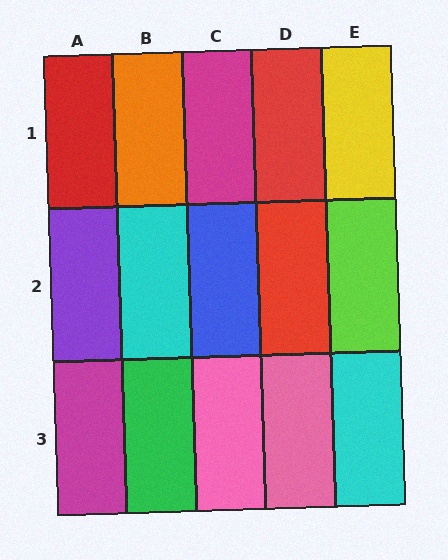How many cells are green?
1 cell is green.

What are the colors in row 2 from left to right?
Purple, cyan, blue, red, lime.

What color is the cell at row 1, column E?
Yellow.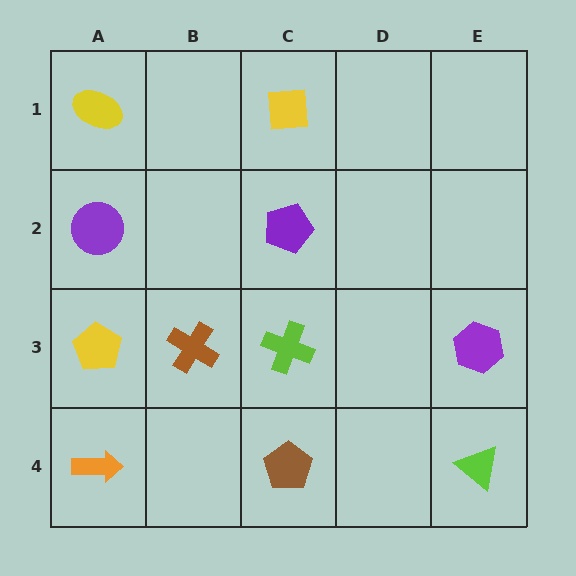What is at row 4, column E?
A lime triangle.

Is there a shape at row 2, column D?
No, that cell is empty.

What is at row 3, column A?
A yellow pentagon.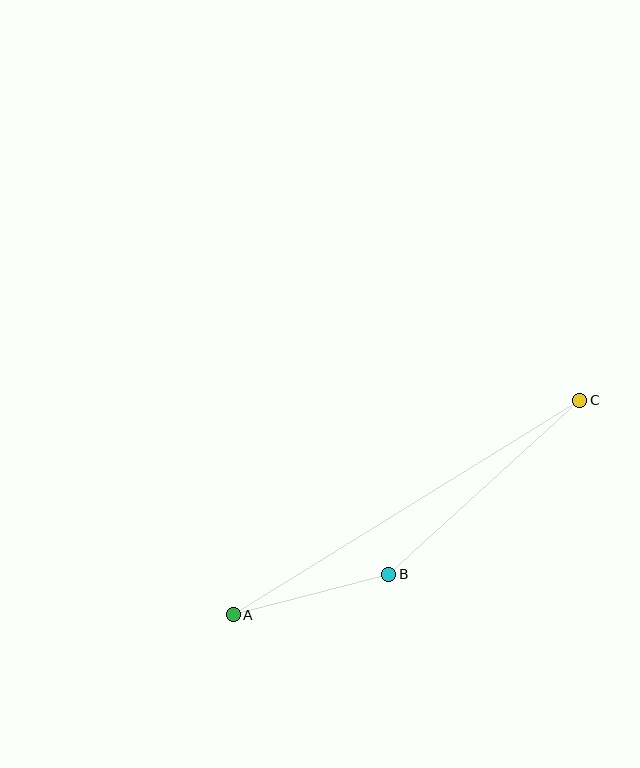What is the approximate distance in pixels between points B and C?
The distance between B and C is approximately 258 pixels.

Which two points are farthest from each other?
Points A and C are farthest from each other.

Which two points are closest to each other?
Points A and B are closest to each other.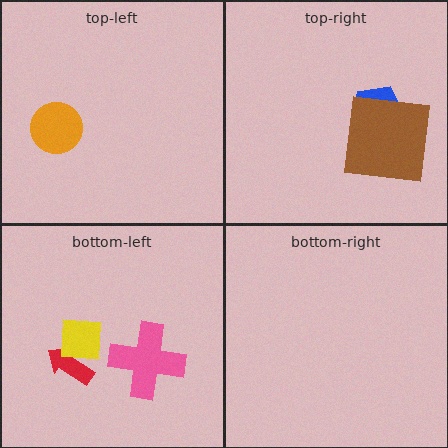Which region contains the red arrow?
The bottom-left region.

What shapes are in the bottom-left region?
The pink cross, the red arrow, the yellow square.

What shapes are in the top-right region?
The blue pentagon, the brown square.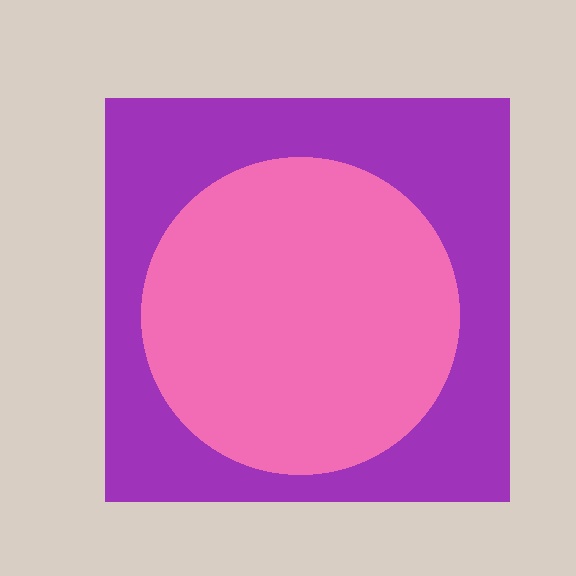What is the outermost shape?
The purple square.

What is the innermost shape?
The pink circle.